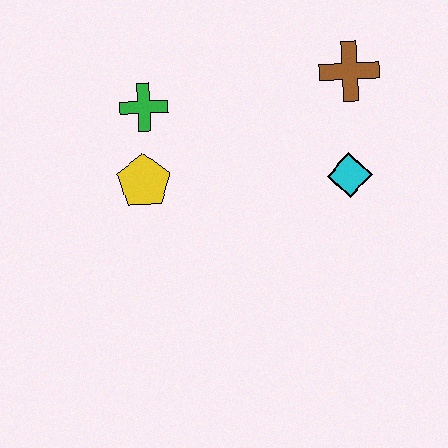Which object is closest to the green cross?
The yellow pentagon is closest to the green cross.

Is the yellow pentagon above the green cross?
No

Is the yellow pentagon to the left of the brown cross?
Yes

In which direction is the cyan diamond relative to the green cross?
The cyan diamond is to the right of the green cross.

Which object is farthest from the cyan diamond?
The green cross is farthest from the cyan diamond.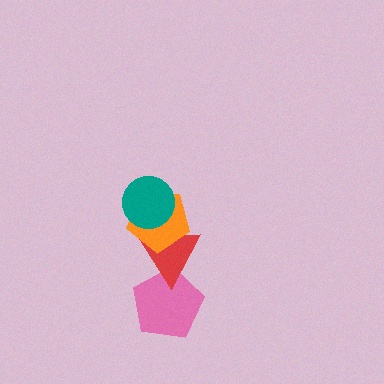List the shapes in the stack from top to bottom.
From top to bottom: the teal circle, the orange pentagon, the red triangle, the pink pentagon.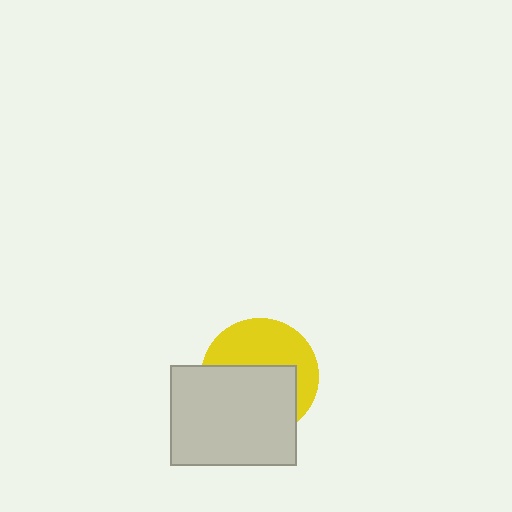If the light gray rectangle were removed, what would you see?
You would see the complete yellow circle.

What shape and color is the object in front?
The object in front is a light gray rectangle.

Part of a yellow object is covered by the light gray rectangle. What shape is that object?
It is a circle.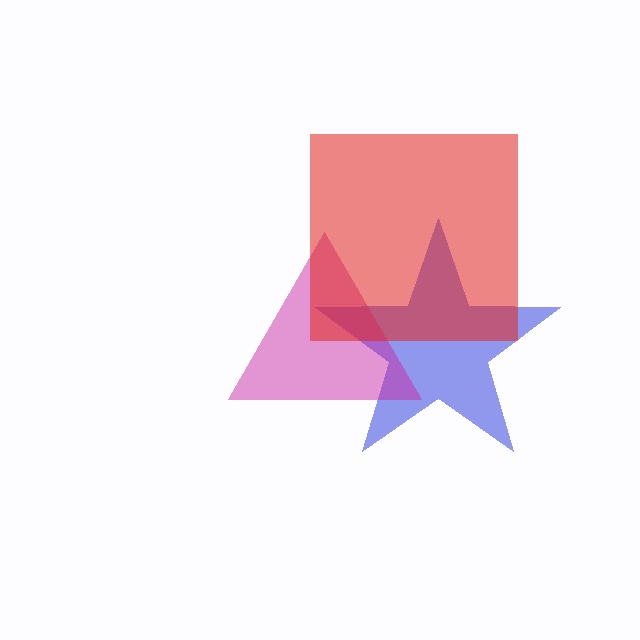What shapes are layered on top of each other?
The layered shapes are: a blue star, a magenta triangle, a red square.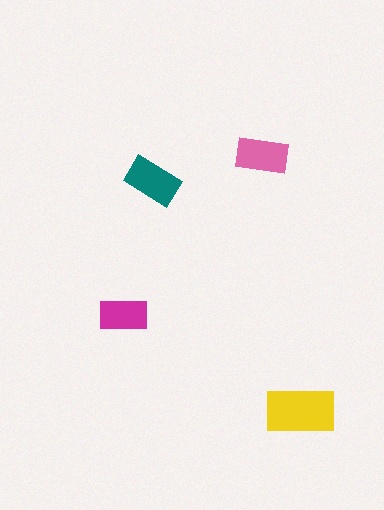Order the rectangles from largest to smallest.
the yellow one, the teal one, the pink one, the magenta one.